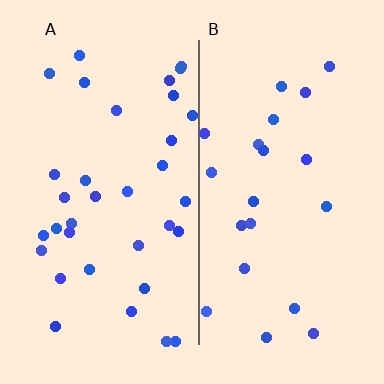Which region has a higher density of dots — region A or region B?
A (the left).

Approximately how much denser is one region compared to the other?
Approximately 1.6× — region A over region B.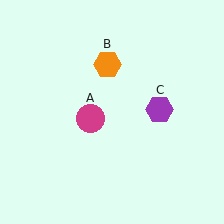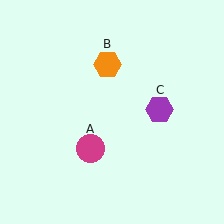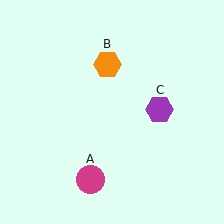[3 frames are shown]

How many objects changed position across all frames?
1 object changed position: magenta circle (object A).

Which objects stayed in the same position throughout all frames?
Orange hexagon (object B) and purple hexagon (object C) remained stationary.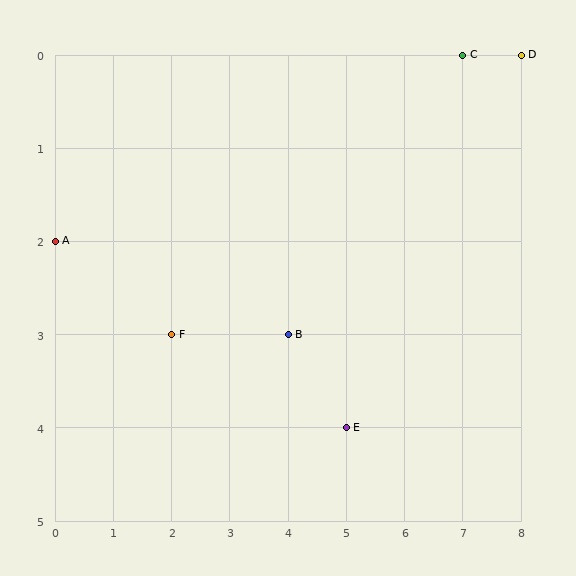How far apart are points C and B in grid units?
Points C and B are 3 columns and 3 rows apart (about 4.2 grid units diagonally).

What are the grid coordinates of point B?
Point B is at grid coordinates (4, 3).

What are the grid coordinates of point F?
Point F is at grid coordinates (2, 3).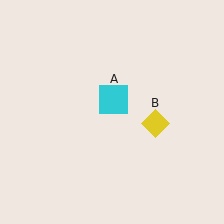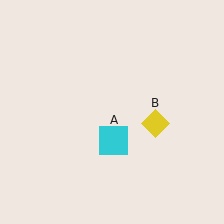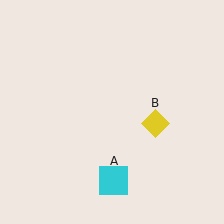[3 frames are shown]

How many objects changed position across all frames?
1 object changed position: cyan square (object A).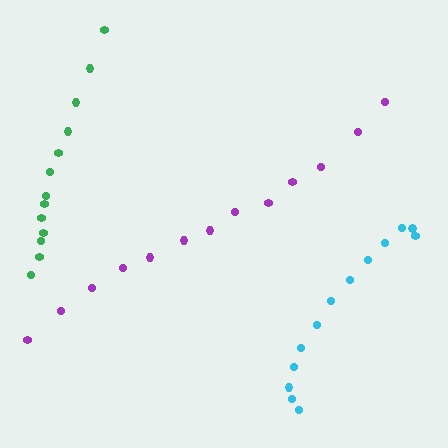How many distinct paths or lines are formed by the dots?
There are 3 distinct paths.